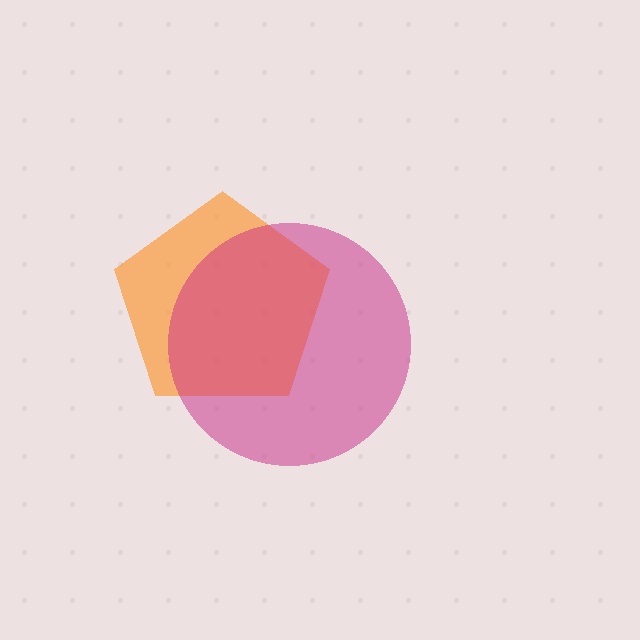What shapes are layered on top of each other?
The layered shapes are: an orange pentagon, a magenta circle.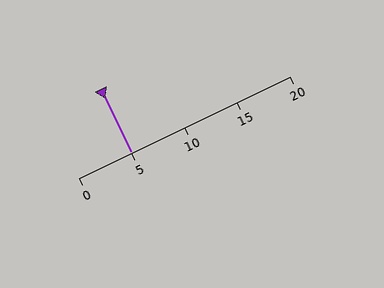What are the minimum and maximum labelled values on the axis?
The axis runs from 0 to 20.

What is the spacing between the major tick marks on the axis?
The major ticks are spaced 5 apart.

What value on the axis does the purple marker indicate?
The marker indicates approximately 5.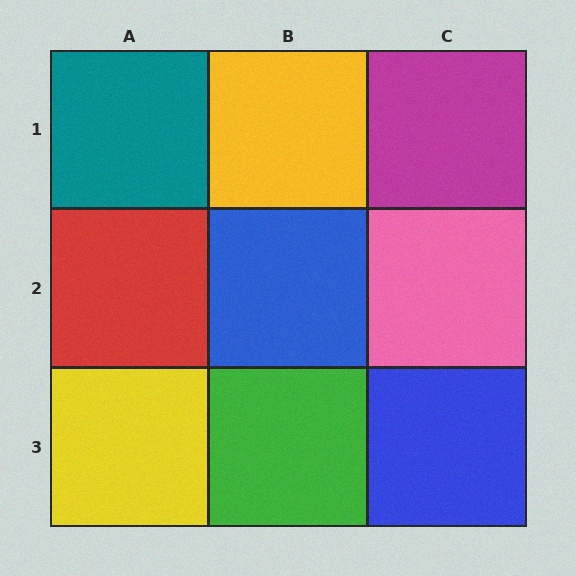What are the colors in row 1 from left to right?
Teal, yellow, magenta.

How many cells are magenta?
1 cell is magenta.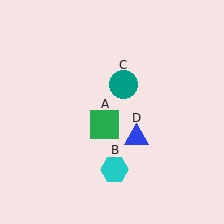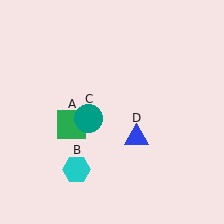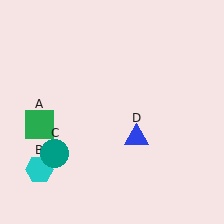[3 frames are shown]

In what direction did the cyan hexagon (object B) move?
The cyan hexagon (object B) moved left.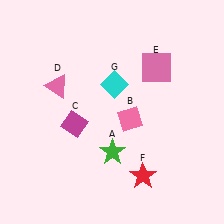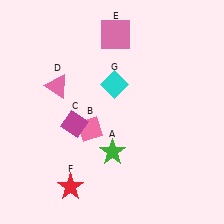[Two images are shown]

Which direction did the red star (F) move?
The red star (F) moved left.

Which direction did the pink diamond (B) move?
The pink diamond (B) moved left.